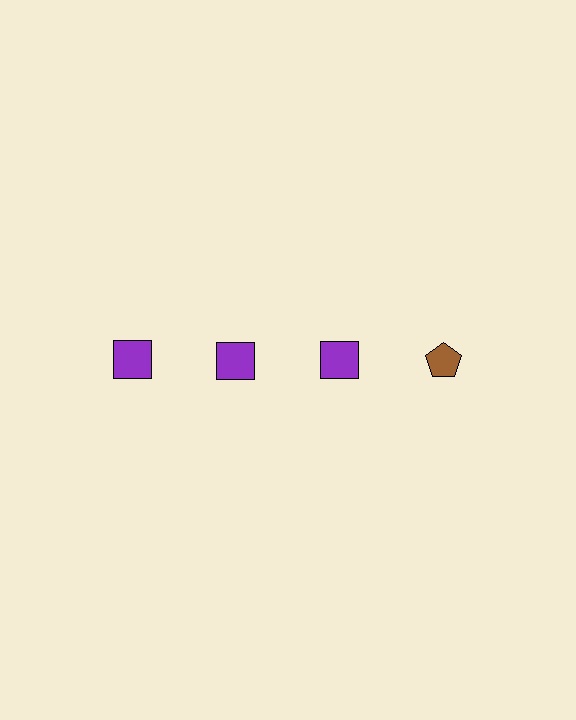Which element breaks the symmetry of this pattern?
The brown pentagon in the top row, second from right column breaks the symmetry. All other shapes are purple squares.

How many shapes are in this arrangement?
There are 4 shapes arranged in a grid pattern.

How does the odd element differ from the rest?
It differs in both color (brown instead of purple) and shape (pentagon instead of square).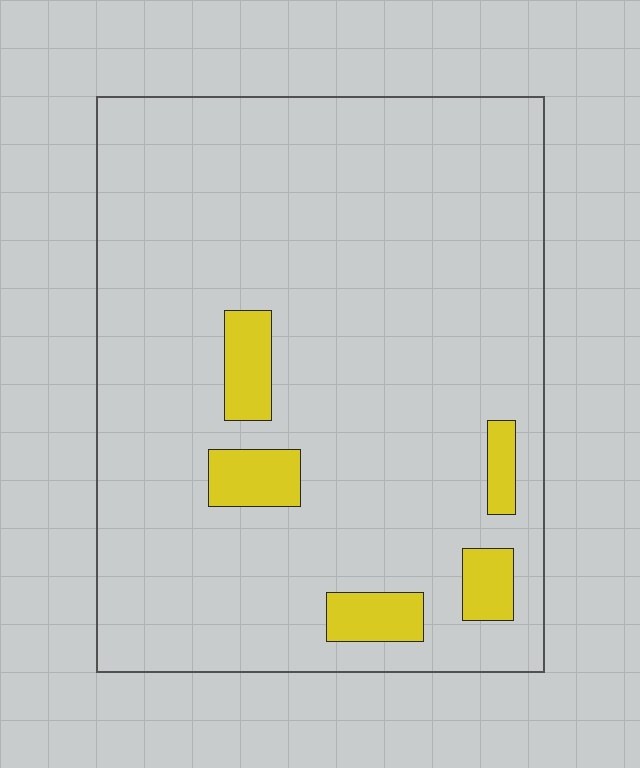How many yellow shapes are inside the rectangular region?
5.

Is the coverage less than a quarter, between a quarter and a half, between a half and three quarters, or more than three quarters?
Less than a quarter.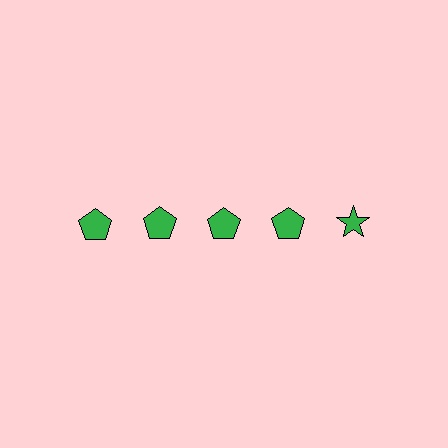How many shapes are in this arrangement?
There are 5 shapes arranged in a grid pattern.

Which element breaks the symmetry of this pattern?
The green star in the top row, rightmost column breaks the symmetry. All other shapes are green pentagons.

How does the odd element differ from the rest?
It has a different shape: star instead of pentagon.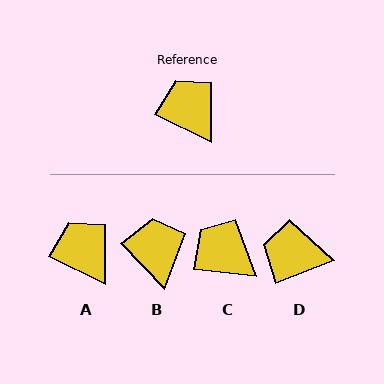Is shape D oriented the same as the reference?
No, it is off by about 48 degrees.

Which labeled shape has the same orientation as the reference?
A.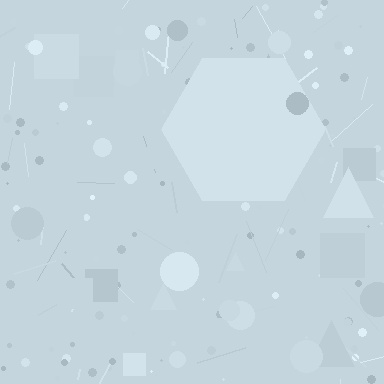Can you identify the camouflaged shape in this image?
The camouflaged shape is a hexagon.